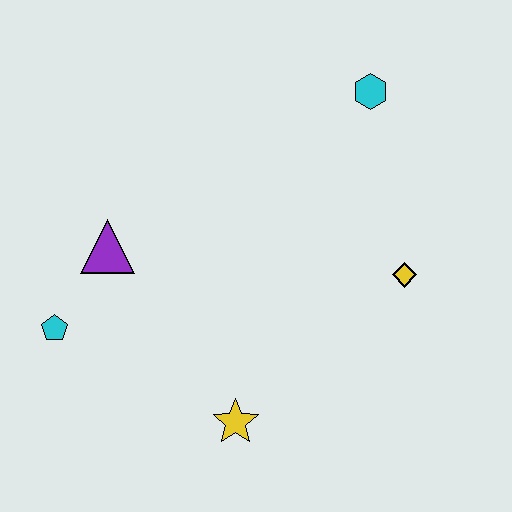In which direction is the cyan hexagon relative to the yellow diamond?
The cyan hexagon is above the yellow diamond.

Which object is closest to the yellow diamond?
The cyan hexagon is closest to the yellow diamond.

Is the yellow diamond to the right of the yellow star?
Yes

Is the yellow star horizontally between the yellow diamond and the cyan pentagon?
Yes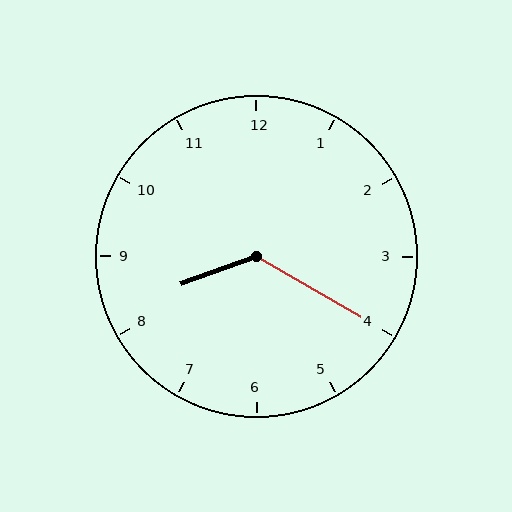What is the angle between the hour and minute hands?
Approximately 130 degrees.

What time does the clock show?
8:20.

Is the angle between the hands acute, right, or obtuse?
It is obtuse.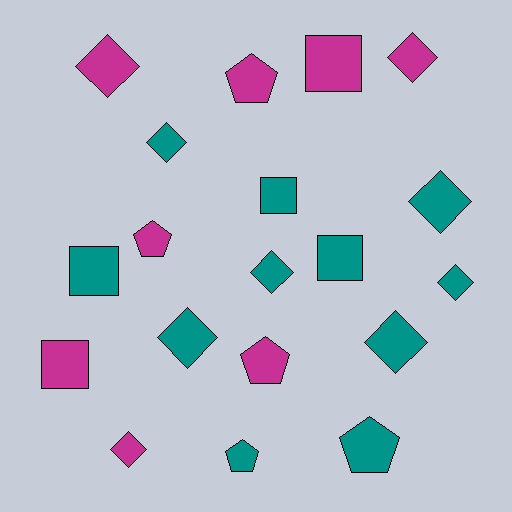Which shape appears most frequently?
Diamond, with 9 objects.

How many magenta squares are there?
There are 2 magenta squares.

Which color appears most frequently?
Teal, with 11 objects.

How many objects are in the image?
There are 19 objects.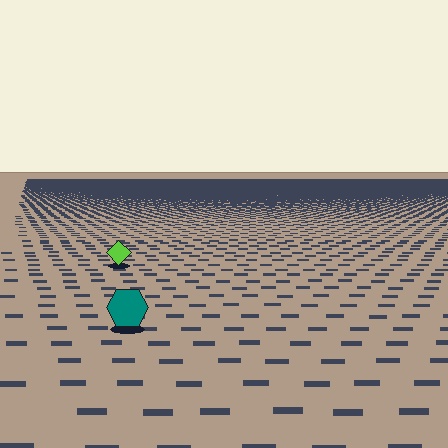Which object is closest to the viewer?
The teal hexagon is closest. The texture marks near it are larger and more spread out.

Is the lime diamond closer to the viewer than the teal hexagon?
No. The teal hexagon is closer — you can tell from the texture gradient: the ground texture is coarser near it.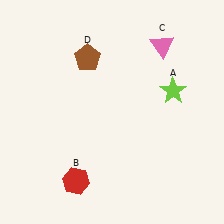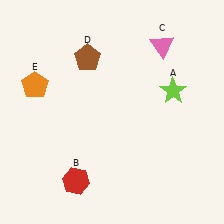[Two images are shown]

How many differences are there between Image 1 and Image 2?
There is 1 difference between the two images.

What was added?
An orange pentagon (E) was added in Image 2.